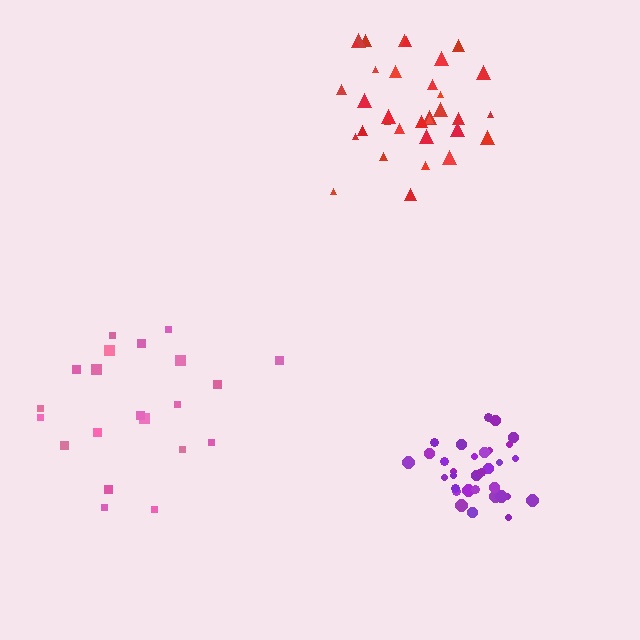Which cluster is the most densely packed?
Purple.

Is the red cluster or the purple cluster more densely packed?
Purple.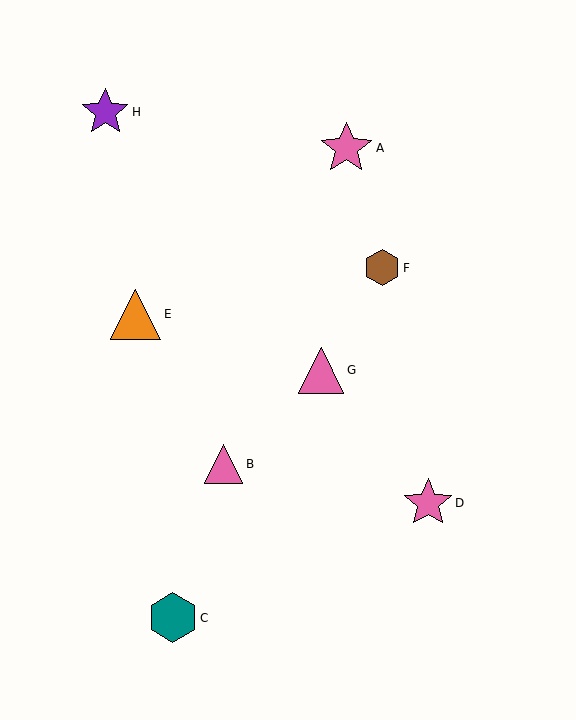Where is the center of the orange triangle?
The center of the orange triangle is at (135, 314).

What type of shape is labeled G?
Shape G is a pink triangle.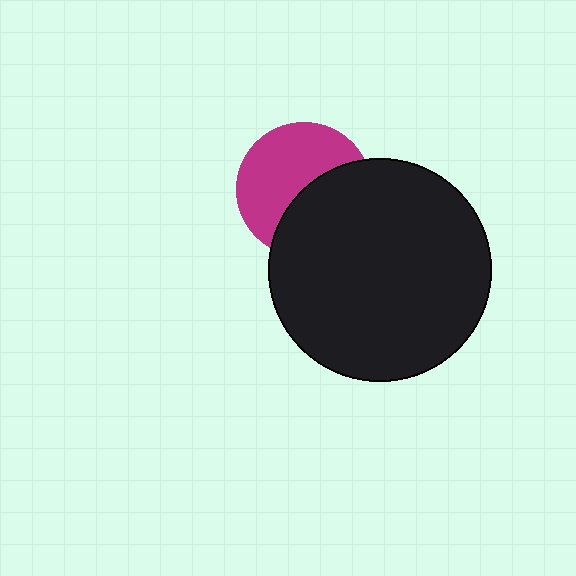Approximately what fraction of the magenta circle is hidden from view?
Roughly 45% of the magenta circle is hidden behind the black circle.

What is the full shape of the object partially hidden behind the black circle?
The partially hidden object is a magenta circle.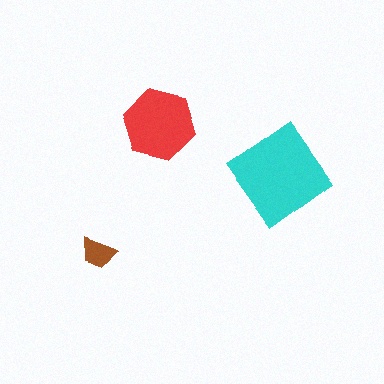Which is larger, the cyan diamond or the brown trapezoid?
The cyan diamond.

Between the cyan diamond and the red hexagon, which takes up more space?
The cyan diamond.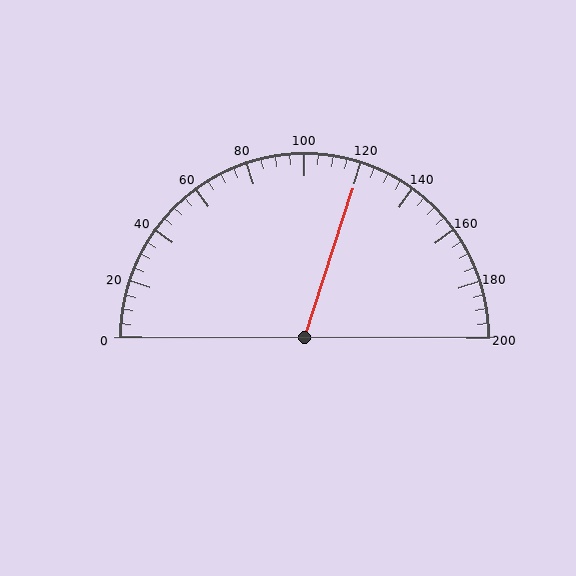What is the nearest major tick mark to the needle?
The nearest major tick mark is 120.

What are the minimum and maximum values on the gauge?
The gauge ranges from 0 to 200.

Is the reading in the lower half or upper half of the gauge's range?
The reading is in the upper half of the range (0 to 200).